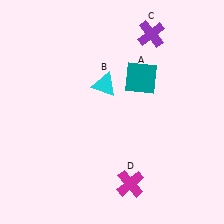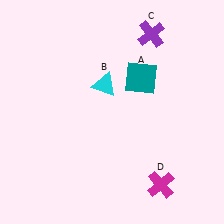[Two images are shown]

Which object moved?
The magenta cross (D) moved right.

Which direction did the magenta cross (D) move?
The magenta cross (D) moved right.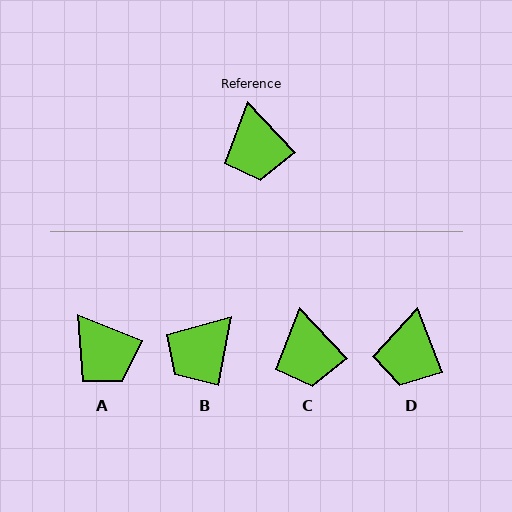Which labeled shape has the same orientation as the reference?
C.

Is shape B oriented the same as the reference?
No, it is off by about 54 degrees.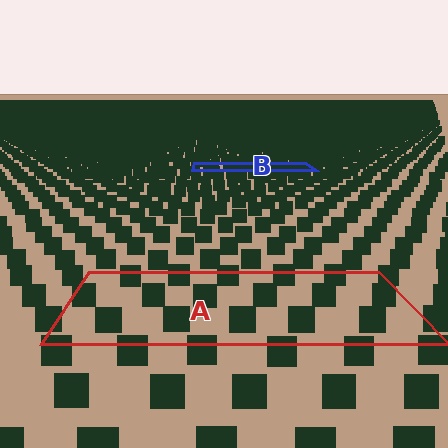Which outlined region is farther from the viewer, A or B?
Region B is farther from the viewer — the texture elements inside it appear smaller and more densely packed.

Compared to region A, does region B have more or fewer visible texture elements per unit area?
Region B has more texture elements per unit area — they are packed more densely because it is farther away.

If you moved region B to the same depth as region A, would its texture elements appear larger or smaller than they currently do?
They would appear larger. At a closer depth, the same texture elements are projected at a bigger on-screen size.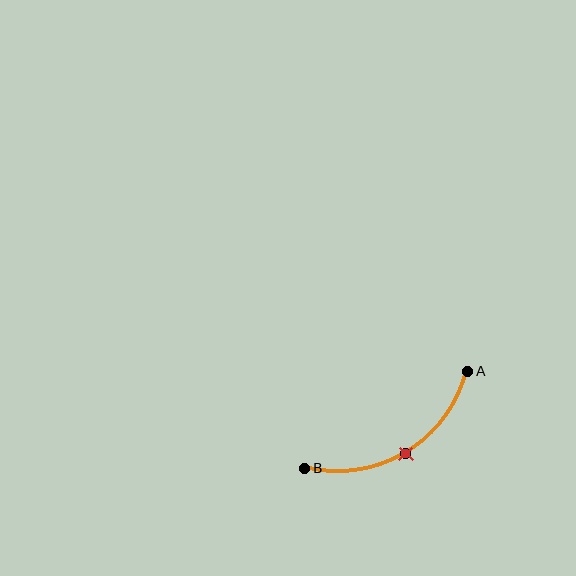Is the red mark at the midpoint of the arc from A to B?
Yes. The red mark lies on the arc at equal arc-length from both A and B — it is the arc midpoint.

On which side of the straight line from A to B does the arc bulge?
The arc bulges below the straight line connecting A and B.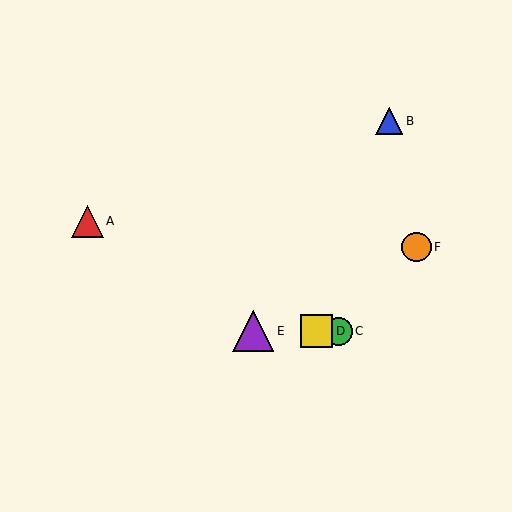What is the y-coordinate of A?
Object A is at y≈221.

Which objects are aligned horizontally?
Objects C, D, E are aligned horizontally.